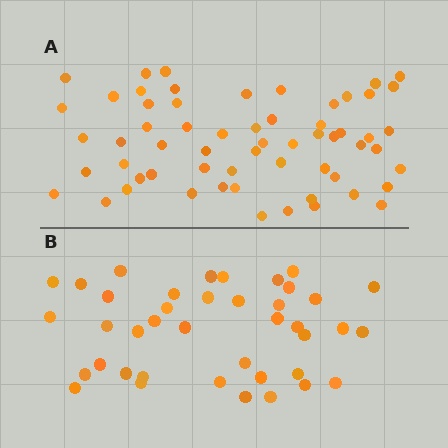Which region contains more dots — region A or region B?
Region A (the top region) has more dots.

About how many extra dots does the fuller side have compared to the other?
Region A has approximately 20 more dots than region B.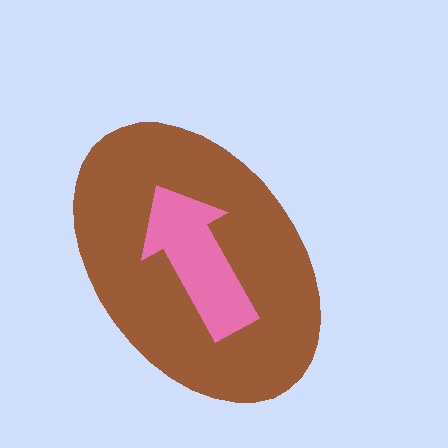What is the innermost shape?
The pink arrow.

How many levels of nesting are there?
2.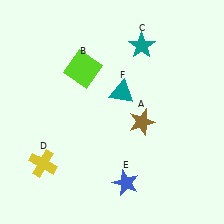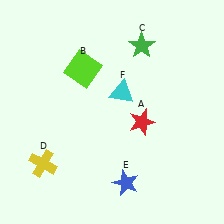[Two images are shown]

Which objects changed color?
A changed from brown to red. C changed from teal to green. F changed from teal to cyan.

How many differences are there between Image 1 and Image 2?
There are 3 differences between the two images.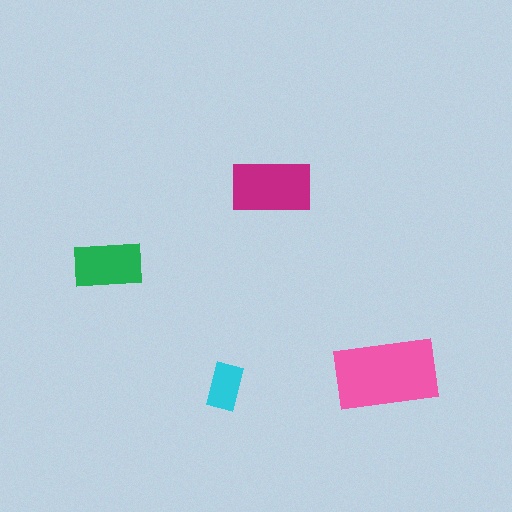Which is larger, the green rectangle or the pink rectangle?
The pink one.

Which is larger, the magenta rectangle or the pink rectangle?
The pink one.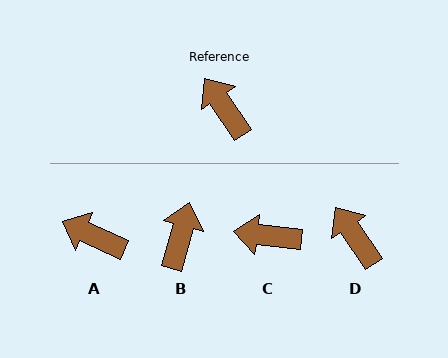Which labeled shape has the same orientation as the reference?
D.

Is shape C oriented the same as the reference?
No, it is off by about 49 degrees.